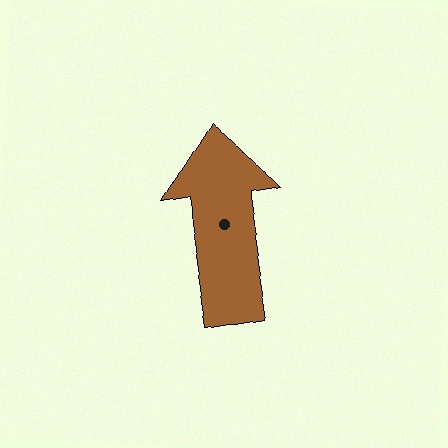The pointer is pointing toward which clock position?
Roughly 12 o'clock.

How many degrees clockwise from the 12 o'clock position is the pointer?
Approximately 351 degrees.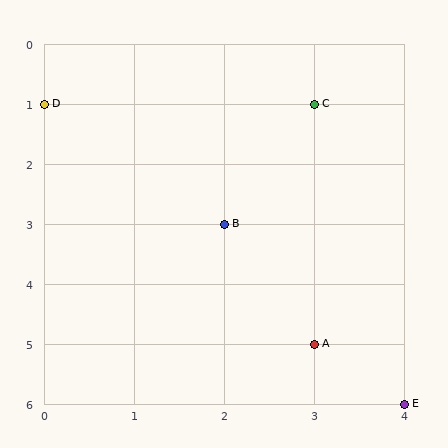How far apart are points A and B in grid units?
Points A and B are 1 column and 2 rows apart (about 2.2 grid units diagonally).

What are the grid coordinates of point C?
Point C is at grid coordinates (3, 1).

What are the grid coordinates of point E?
Point E is at grid coordinates (4, 6).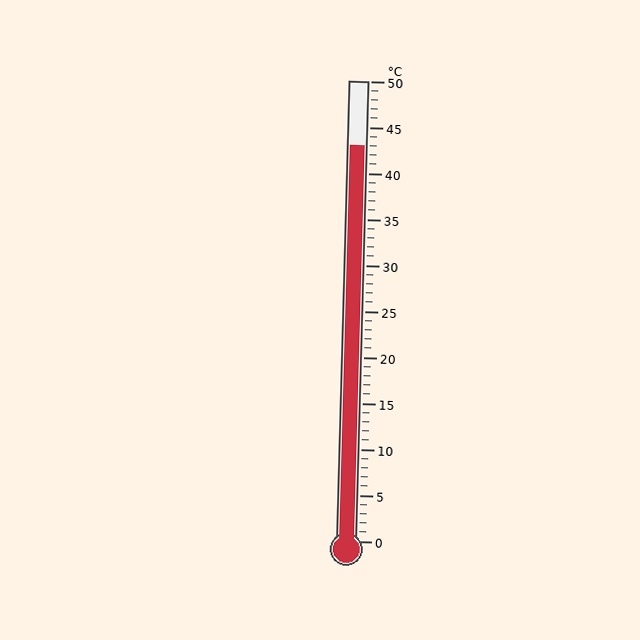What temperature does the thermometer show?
The thermometer shows approximately 43°C.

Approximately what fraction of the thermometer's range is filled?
The thermometer is filled to approximately 85% of its range.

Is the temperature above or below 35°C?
The temperature is above 35°C.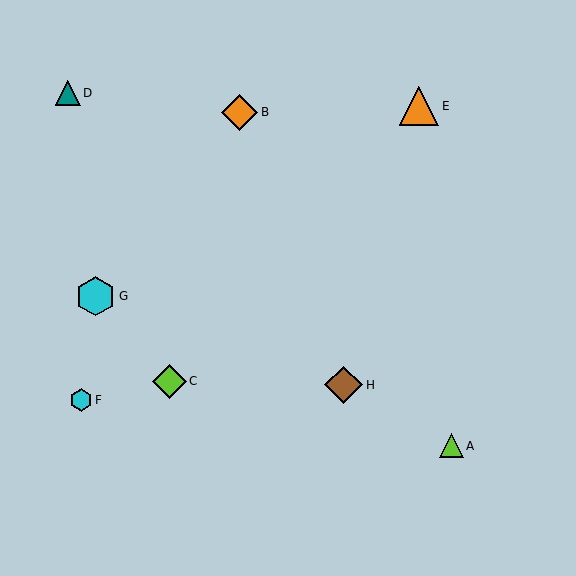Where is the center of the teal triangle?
The center of the teal triangle is at (68, 93).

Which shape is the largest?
The cyan hexagon (labeled G) is the largest.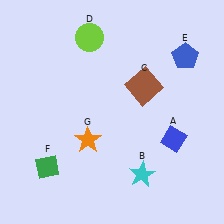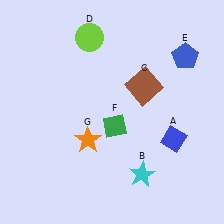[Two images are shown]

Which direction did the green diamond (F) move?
The green diamond (F) moved right.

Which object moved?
The green diamond (F) moved right.